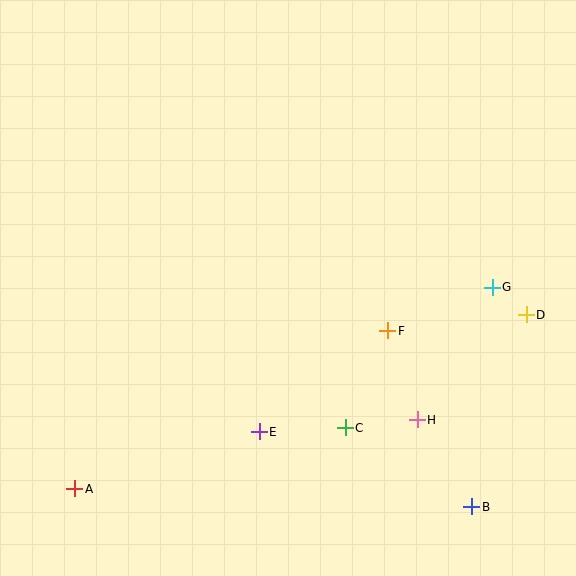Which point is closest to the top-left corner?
Point A is closest to the top-left corner.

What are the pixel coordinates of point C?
Point C is at (345, 428).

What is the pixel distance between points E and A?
The distance between E and A is 193 pixels.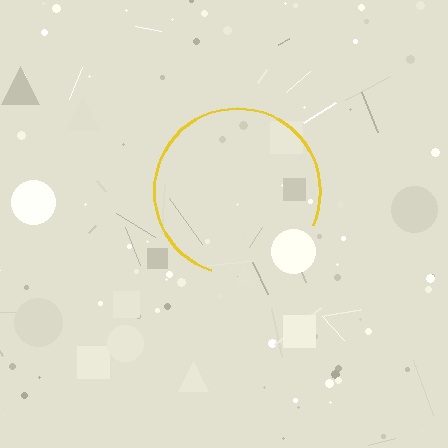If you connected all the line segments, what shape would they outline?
They would outline a circle.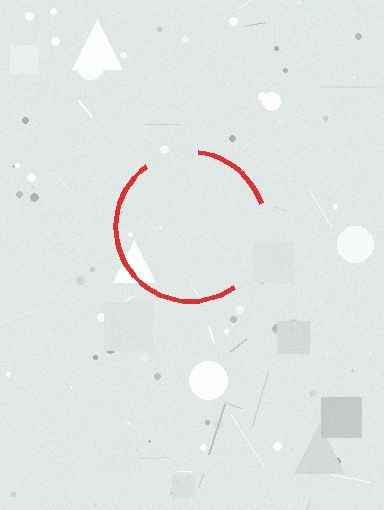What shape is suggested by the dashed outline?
The dashed outline suggests a circle.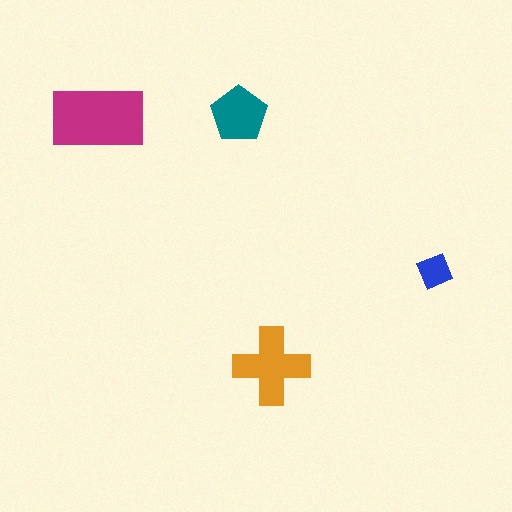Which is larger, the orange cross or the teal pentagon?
The orange cross.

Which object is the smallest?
The blue diamond.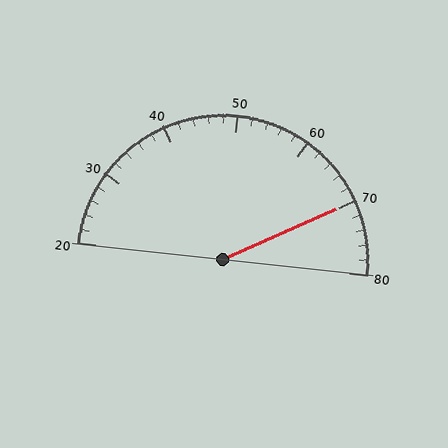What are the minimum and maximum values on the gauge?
The gauge ranges from 20 to 80.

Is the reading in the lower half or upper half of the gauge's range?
The reading is in the upper half of the range (20 to 80).